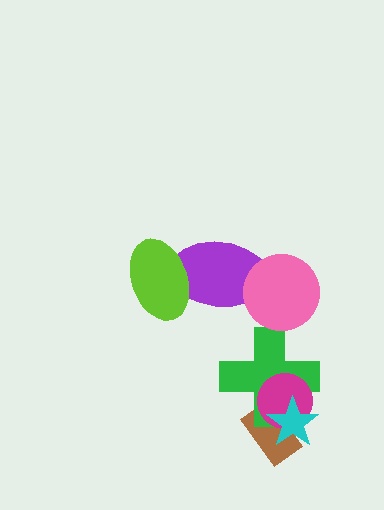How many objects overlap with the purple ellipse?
2 objects overlap with the purple ellipse.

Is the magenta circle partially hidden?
Yes, it is partially covered by another shape.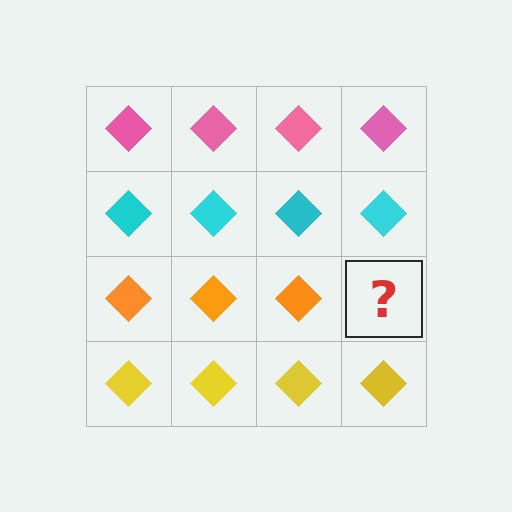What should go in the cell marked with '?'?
The missing cell should contain an orange diamond.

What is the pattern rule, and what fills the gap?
The rule is that each row has a consistent color. The gap should be filled with an orange diamond.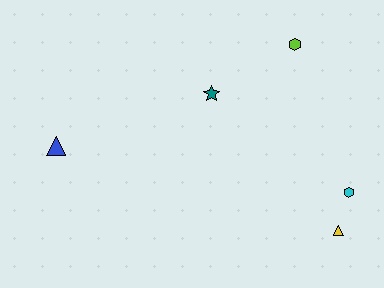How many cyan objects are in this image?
There is 1 cyan object.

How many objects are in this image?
There are 5 objects.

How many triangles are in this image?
There are 2 triangles.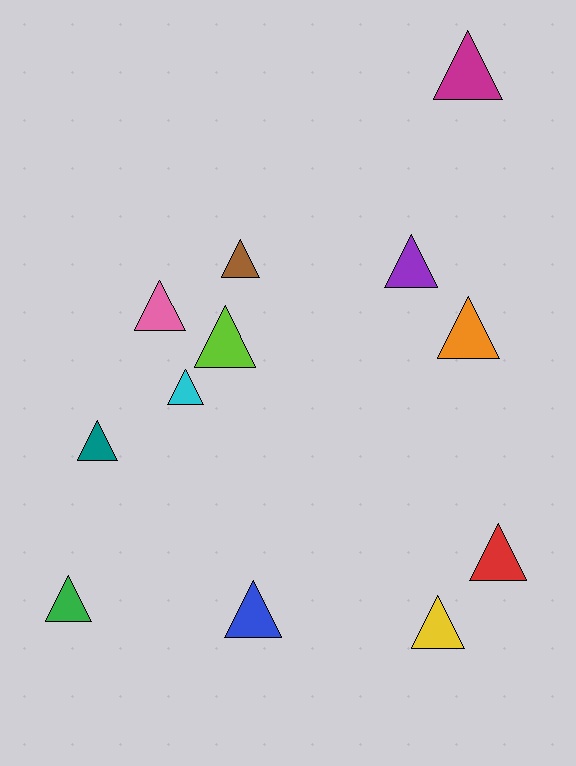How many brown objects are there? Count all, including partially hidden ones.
There is 1 brown object.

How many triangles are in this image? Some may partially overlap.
There are 12 triangles.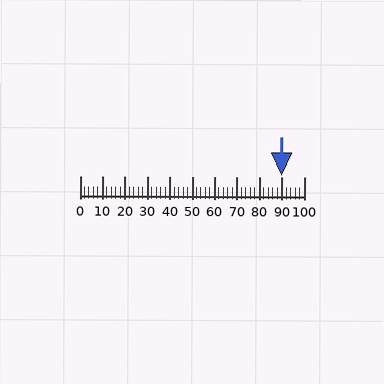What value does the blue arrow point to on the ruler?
The blue arrow points to approximately 90.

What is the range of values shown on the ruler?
The ruler shows values from 0 to 100.